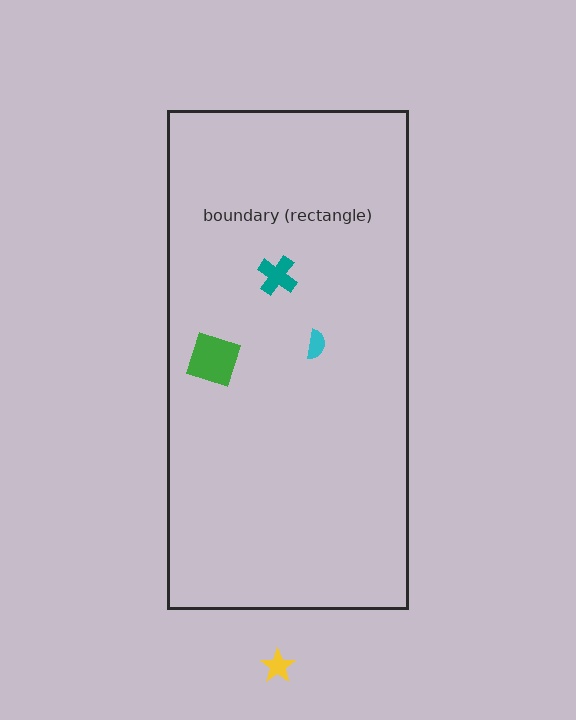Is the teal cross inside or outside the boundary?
Inside.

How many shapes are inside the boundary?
3 inside, 1 outside.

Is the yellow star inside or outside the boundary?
Outside.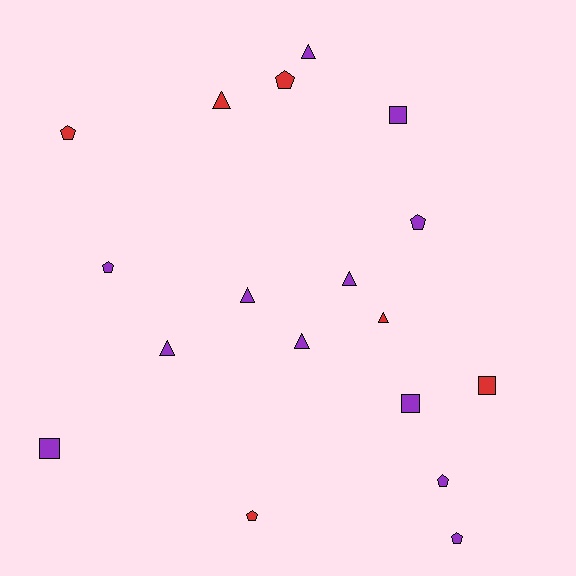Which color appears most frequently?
Purple, with 12 objects.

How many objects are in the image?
There are 18 objects.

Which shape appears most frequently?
Pentagon, with 7 objects.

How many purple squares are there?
There are 3 purple squares.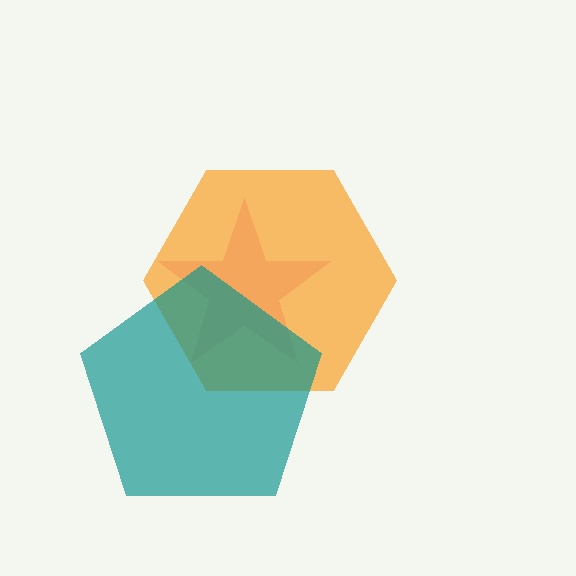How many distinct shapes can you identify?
There are 3 distinct shapes: a pink star, an orange hexagon, a teal pentagon.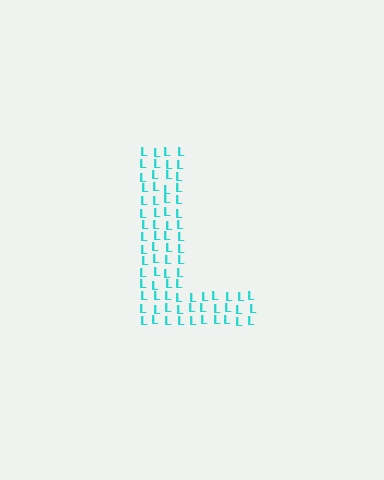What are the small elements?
The small elements are letter L's.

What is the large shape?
The large shape is the letter L.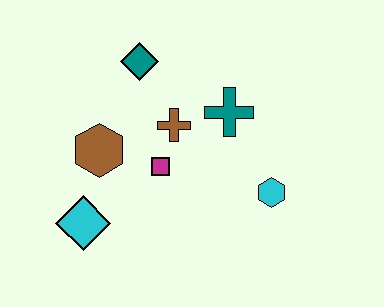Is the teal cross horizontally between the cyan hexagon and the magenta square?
Yes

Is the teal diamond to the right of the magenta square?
No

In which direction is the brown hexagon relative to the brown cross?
The brown hexagon is to the left of the brown cross.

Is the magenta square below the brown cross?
Yes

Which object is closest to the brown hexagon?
The magenta square is closest to the brown hexagon.